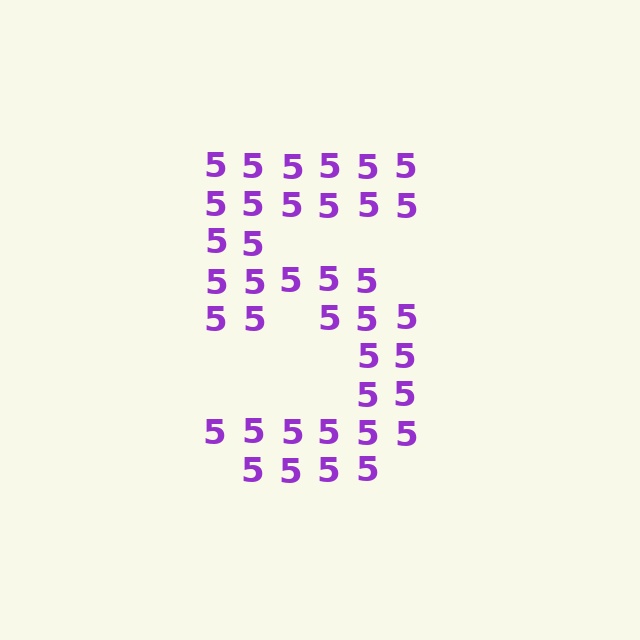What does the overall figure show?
The overall figure shows the digit 5.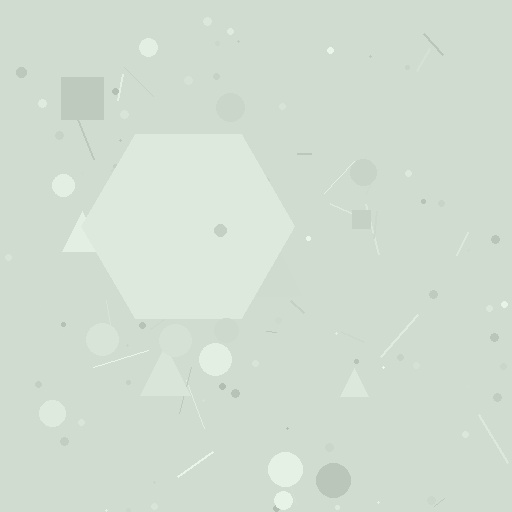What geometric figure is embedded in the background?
A hexagon is embedded in the background.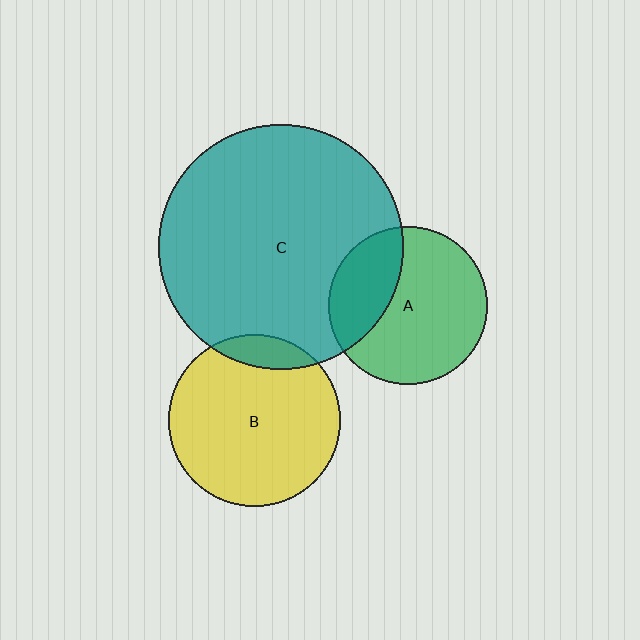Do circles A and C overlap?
Yes.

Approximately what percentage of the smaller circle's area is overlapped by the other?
Approximately 30%.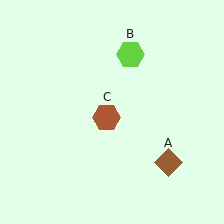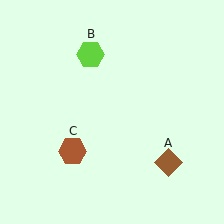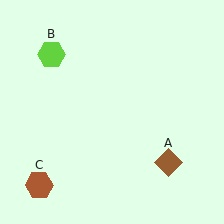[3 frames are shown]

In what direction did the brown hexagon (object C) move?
The brown hexagon (object C) moved down and to the left.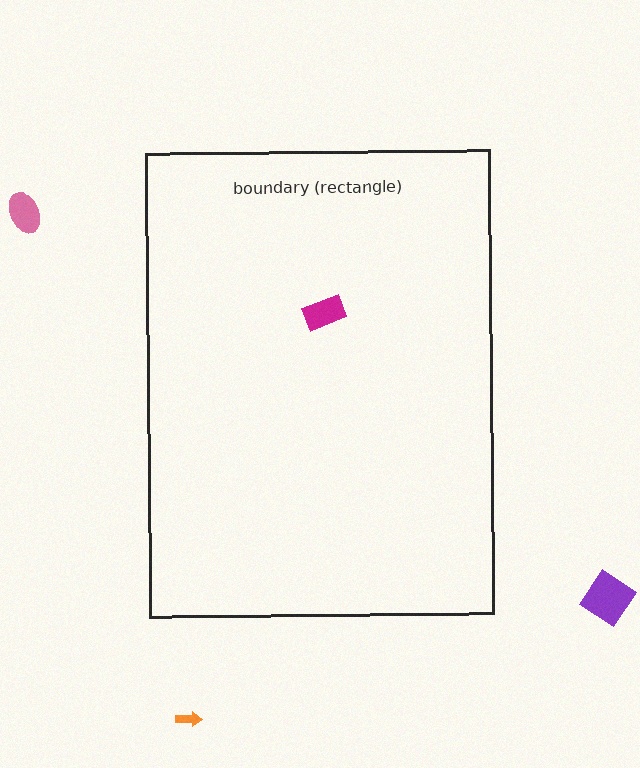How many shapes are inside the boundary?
1 inside, 3 outside.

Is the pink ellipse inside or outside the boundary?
Outside.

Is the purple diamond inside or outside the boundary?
Outside.